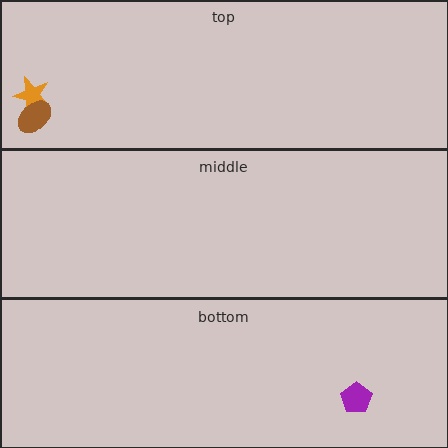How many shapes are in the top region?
2.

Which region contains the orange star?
The top region.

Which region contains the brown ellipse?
The top region.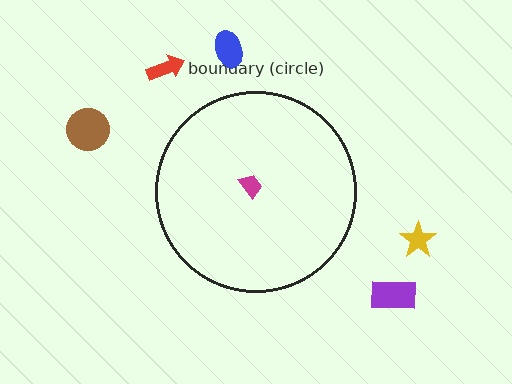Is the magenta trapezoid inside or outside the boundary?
Inside.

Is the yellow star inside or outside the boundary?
Outside.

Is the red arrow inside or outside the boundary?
Outside.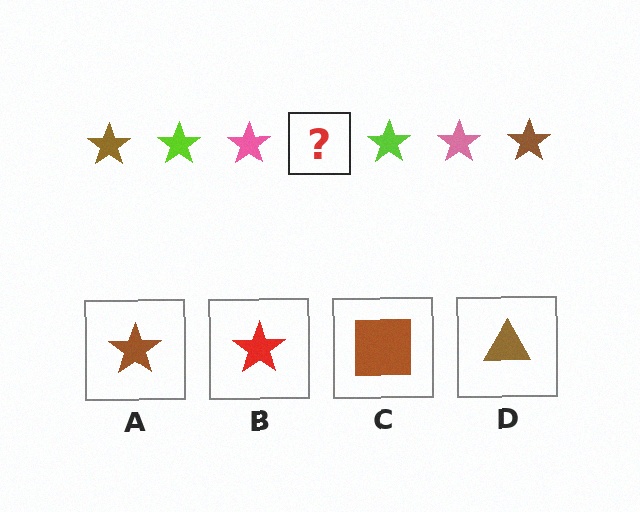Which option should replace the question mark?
Option A.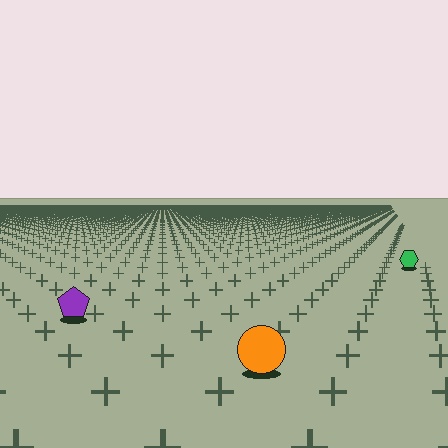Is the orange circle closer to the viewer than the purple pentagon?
Yes. The orange circle is closer — you can tell from the texture gradient: the ground texture is coarser near it.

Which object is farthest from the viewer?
The green hexagon is farthest from the viewer. It appears smaller and the ground texture around it is denser.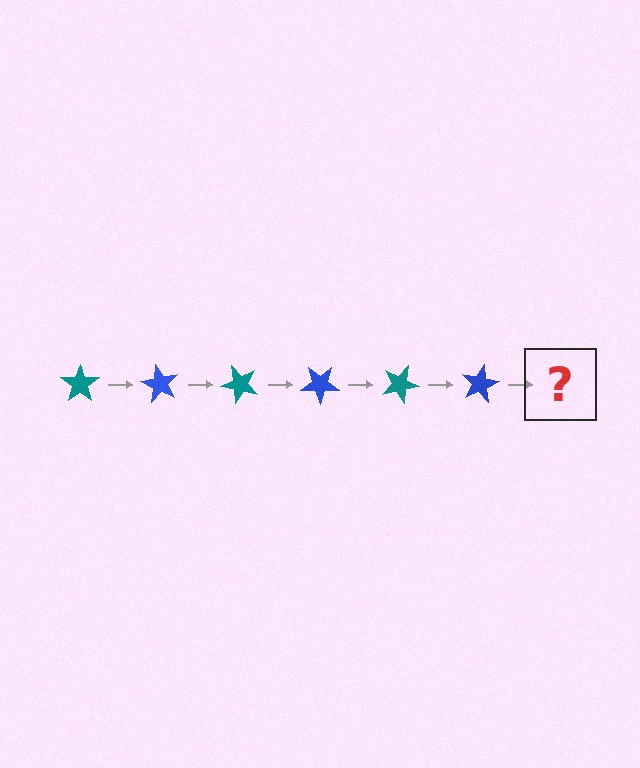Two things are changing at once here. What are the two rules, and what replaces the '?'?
The two rules are that it rotates 60 degrees each step and the color cycles through teal and blue. The '?' should be a teal star, rotated 360 degrees from the start.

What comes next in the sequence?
The next element should be a teal star, rotated 360 degrees from the start.